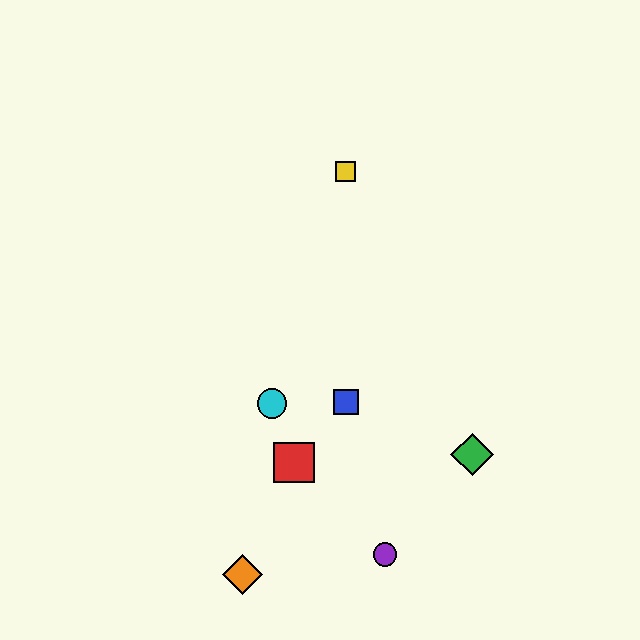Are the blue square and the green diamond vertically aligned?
No, the blue square is at x≈346 and the green diamond is at x≈472.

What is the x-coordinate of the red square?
The red square is at x≈294.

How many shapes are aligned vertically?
2 shapes (the blue square, the yellow square) are aligned vertically.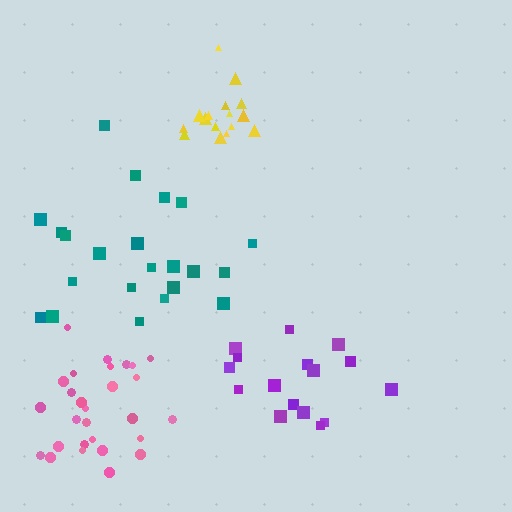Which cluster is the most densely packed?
Yellow.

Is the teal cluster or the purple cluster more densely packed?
Purple.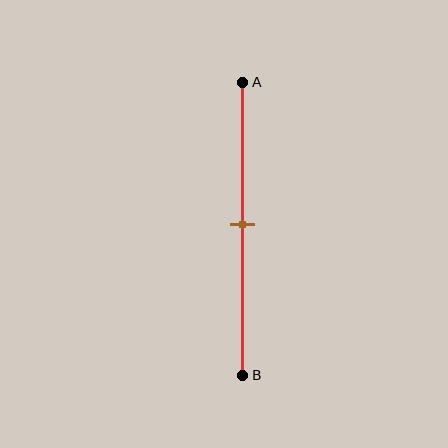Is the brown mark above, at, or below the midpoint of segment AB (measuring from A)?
The brown mark is approximately at the midpoint of segment AB.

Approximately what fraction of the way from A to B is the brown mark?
The brown mark is approximately 50% of the way from A to B.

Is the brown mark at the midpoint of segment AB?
Yes, the mark is approximately at the midpoint.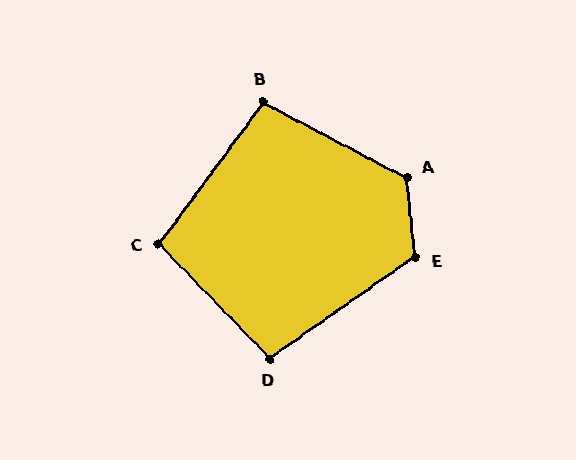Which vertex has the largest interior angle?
A, at approximately 124 degrees.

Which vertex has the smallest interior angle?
D, at approximately 99 degrees.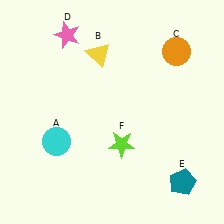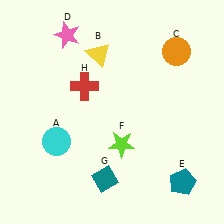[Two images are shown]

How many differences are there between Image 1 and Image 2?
There are 2 differences between the two images.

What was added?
A teal diamond (G), a red cross (H) were added in Image 2.